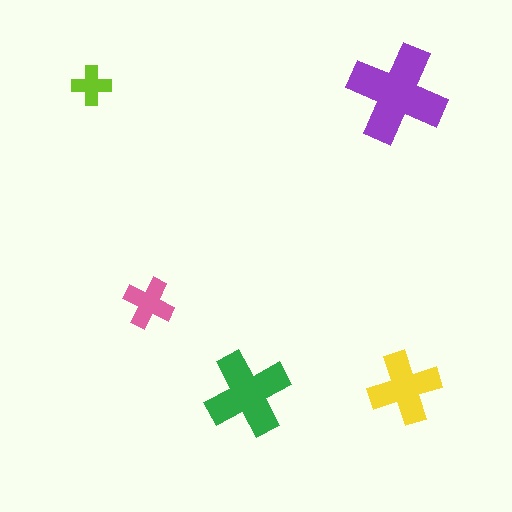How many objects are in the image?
There are 5 objects in the image.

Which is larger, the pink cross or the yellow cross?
The yellow one.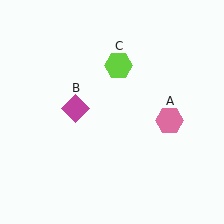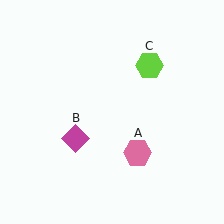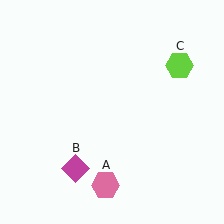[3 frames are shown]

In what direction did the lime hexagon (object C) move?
The lime hexagon (object C) moved right.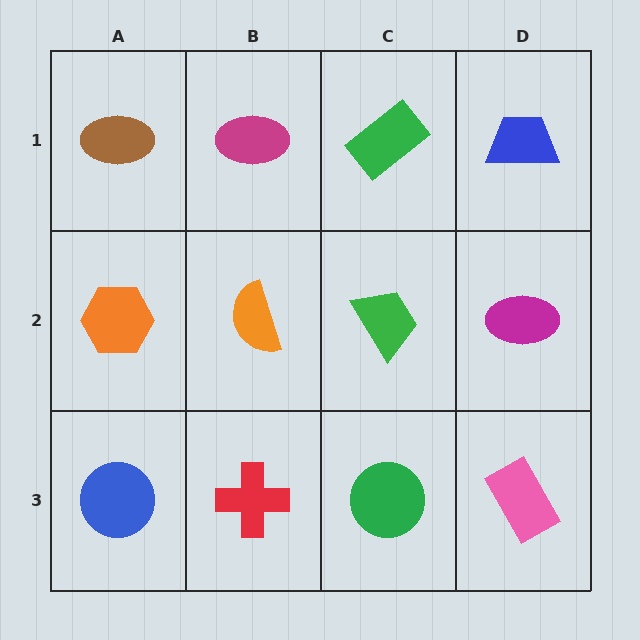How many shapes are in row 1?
4 shapes.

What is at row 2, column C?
A green trapezoid.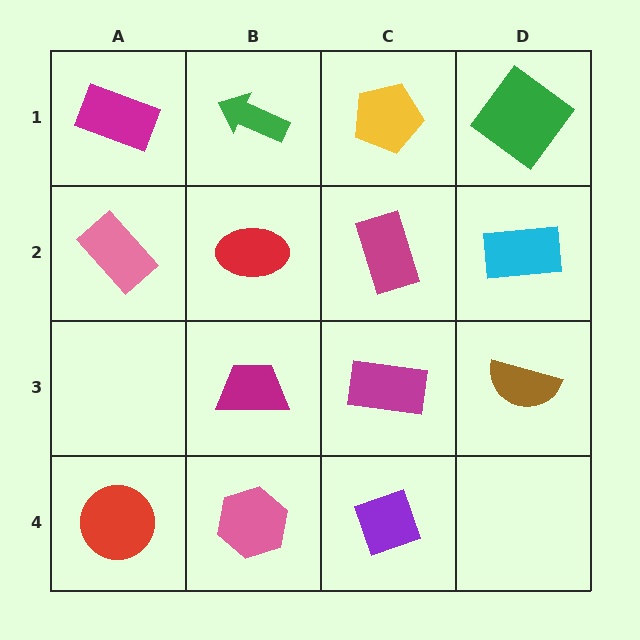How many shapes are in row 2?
4 shapes.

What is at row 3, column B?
A magenta trapezoid.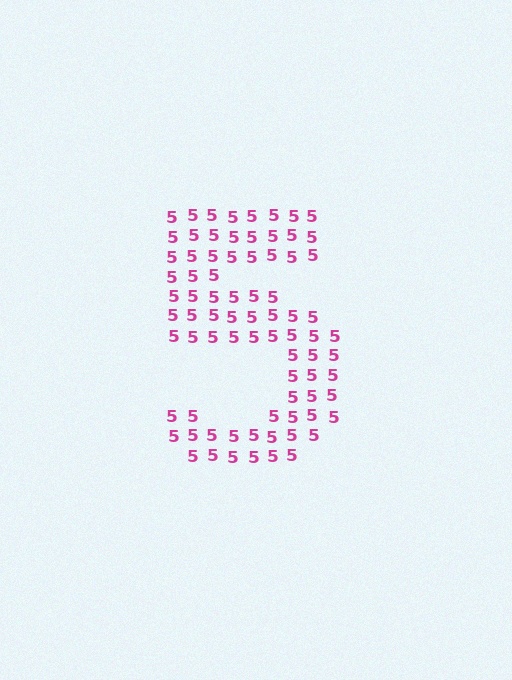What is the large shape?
The large shape is the digit 5.